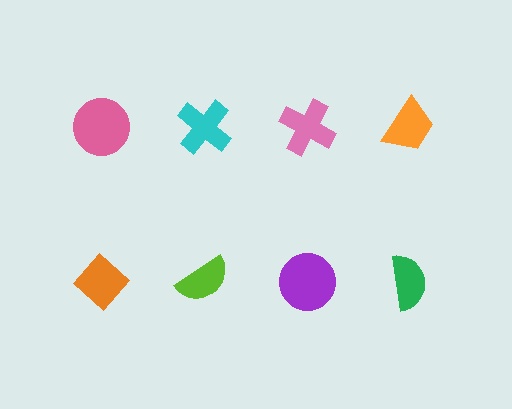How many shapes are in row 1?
4 shapes.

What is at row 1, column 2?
A cyan cross.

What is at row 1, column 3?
A pink cross.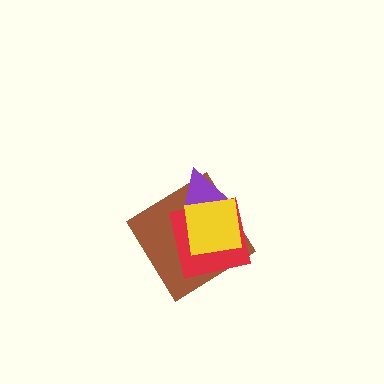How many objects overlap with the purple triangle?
3 objects overlap with the purple triangle.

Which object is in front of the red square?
The yellow square is in front of the red square.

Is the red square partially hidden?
Yes, it is partially covered by another shape.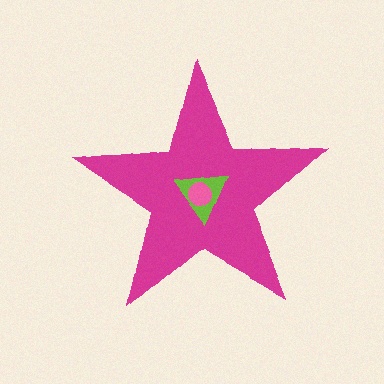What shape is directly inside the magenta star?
The lime triangle.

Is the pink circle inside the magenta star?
Yes.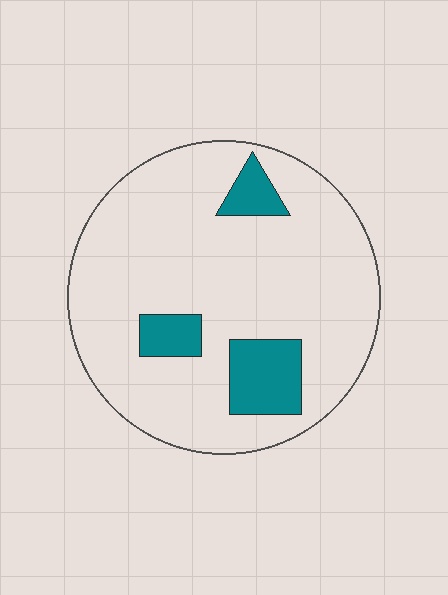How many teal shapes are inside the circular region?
3.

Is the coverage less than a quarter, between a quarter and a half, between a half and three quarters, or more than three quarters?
Less than a quarter.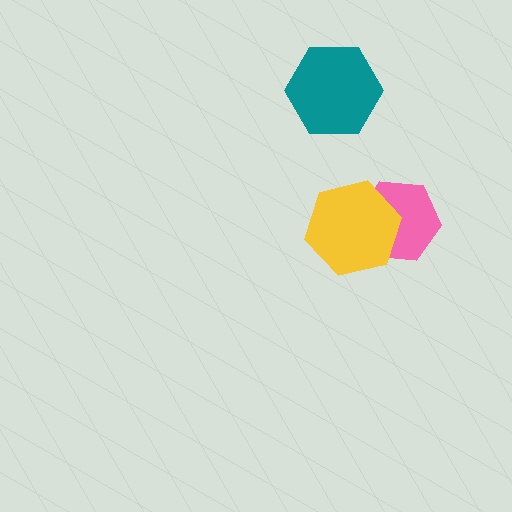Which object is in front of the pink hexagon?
The yellow hexagon is in front of the pink hexagon.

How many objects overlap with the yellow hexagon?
1 object overlaps with the yellow hexagon.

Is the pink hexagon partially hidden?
Yes, it is partially covered by another shape.